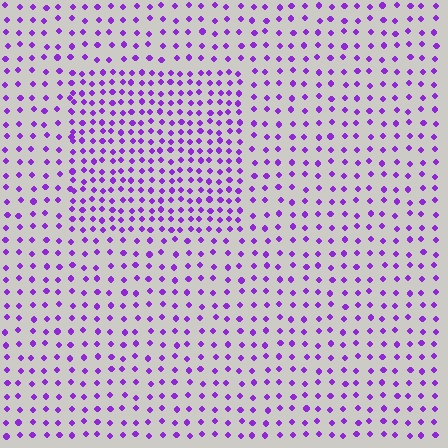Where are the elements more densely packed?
The elements are more densely packed inside the rectangle boundary.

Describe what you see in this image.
The image contains small purple elements arranged at two different densities. A rectangle-shaped region is visible where the elements are more densely packed than the surrounding area.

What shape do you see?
I see a rectangle.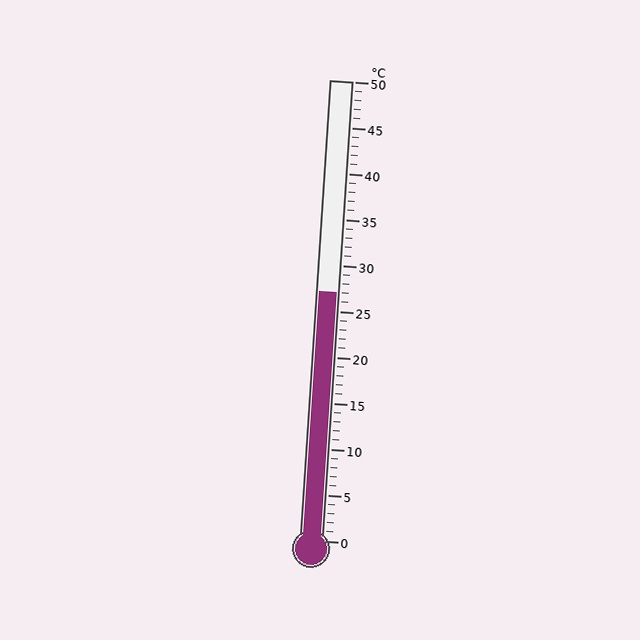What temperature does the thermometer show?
The thermometer shows approximately 27°C.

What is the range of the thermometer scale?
The thermometer scale ranges from 0°C to 50°C.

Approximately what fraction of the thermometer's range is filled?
The thermometer is filled to approximately 55% of its range.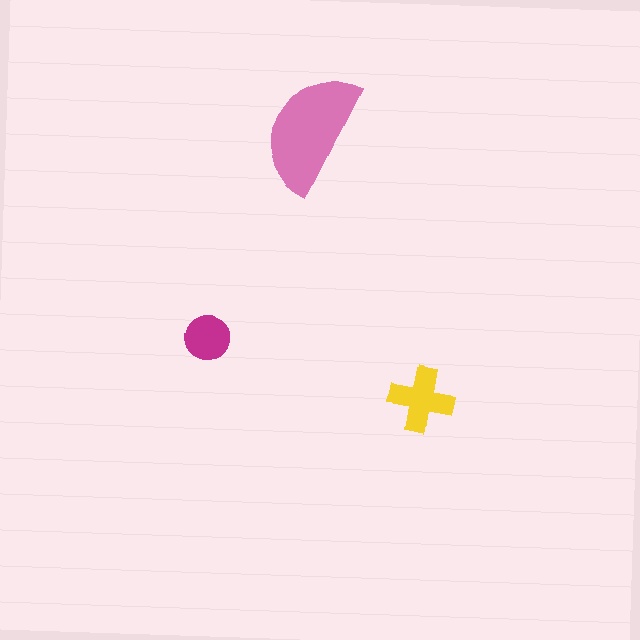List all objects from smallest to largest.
The magenta circle, the yellow cross, the pink semicircle.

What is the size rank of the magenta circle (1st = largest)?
3rd.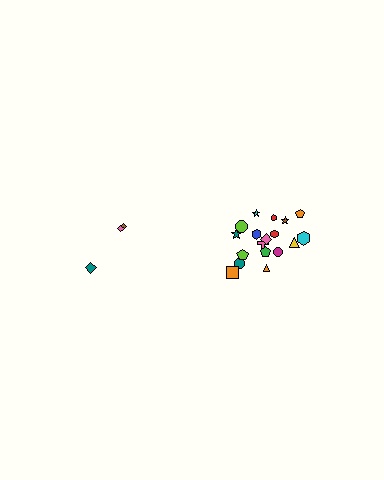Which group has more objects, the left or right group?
The right group.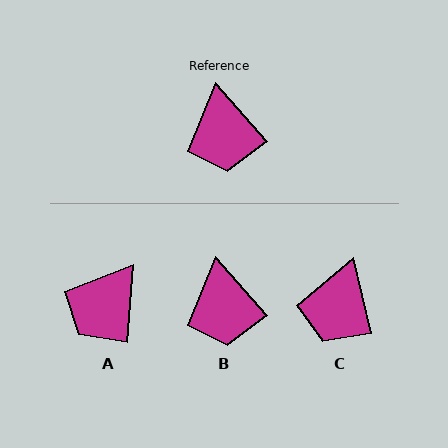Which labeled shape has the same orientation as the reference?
B.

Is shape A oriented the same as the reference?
No, it is off by about 46 degrees.